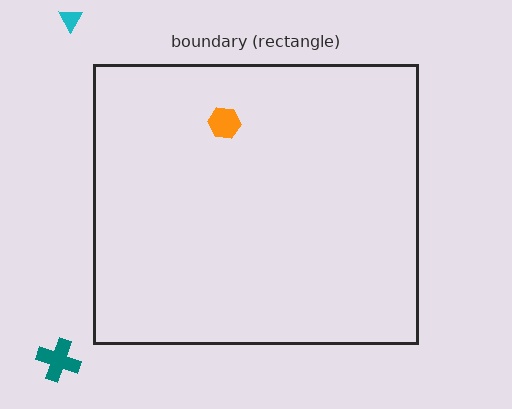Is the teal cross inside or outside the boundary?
Outside.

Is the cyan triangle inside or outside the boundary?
Outside.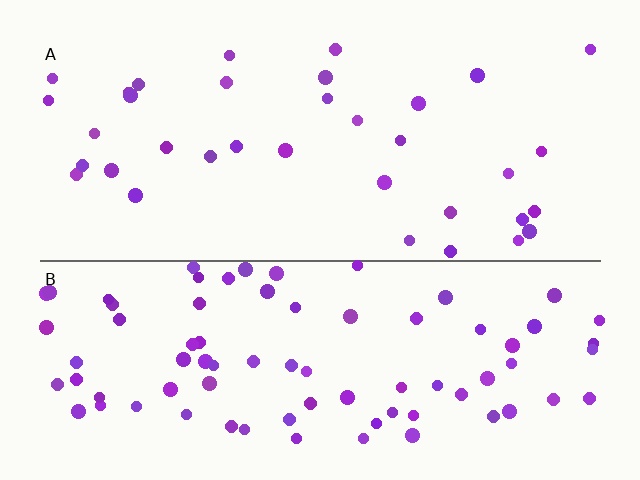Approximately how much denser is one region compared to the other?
Approximately 2.2× — region B over region A.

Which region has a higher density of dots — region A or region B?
B (the bottom).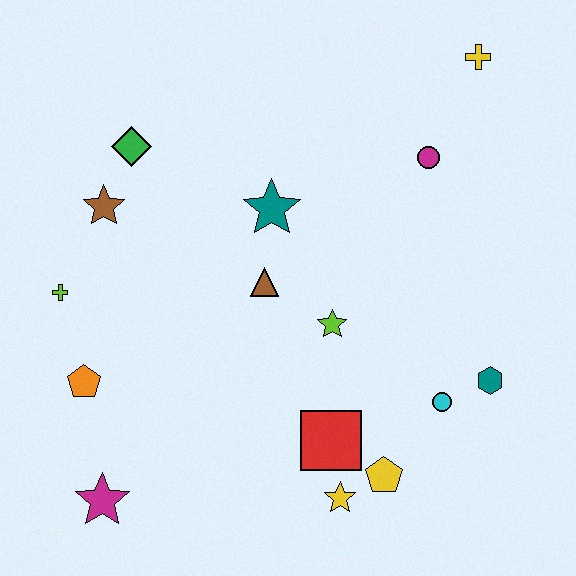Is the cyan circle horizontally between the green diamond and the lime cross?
No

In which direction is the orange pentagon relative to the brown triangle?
The orange pentagon is to the left of the brown triangle.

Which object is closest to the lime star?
The brown triangle is closest to the lime star.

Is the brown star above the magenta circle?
No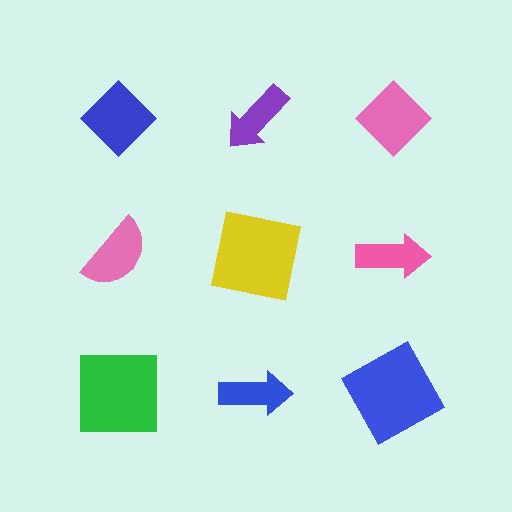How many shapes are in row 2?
3 shapes.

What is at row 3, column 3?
A blue square.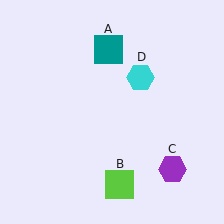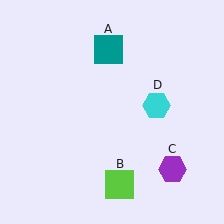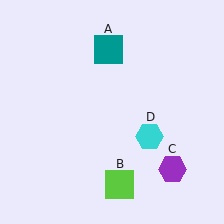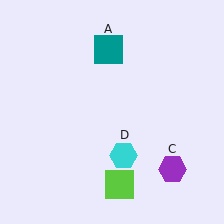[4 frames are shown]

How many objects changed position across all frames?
1 object changed position: cyan hexagon (object D).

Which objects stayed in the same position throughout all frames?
Teal square (object A) and lime square (object B) and purple hexagon (object C) remained stationary.